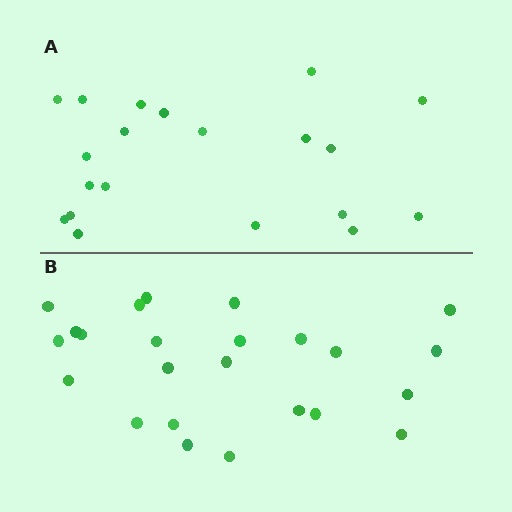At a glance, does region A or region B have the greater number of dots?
Region B (the bottom region) has more dots.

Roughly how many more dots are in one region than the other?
Region B has about 4 more dots than region A.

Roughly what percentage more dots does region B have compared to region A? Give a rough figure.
About 20% more.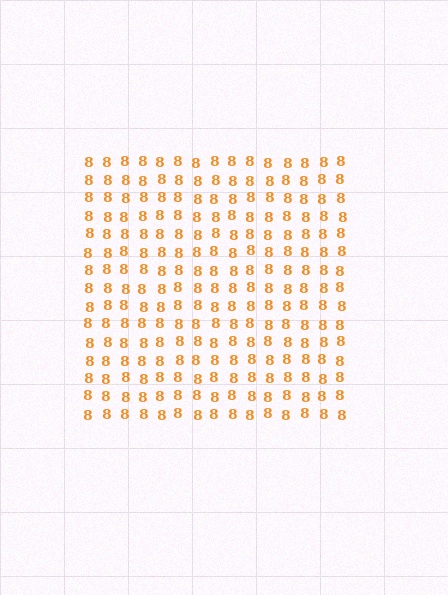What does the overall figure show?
The overall figure shows a square.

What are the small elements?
The small elements are digit 8's.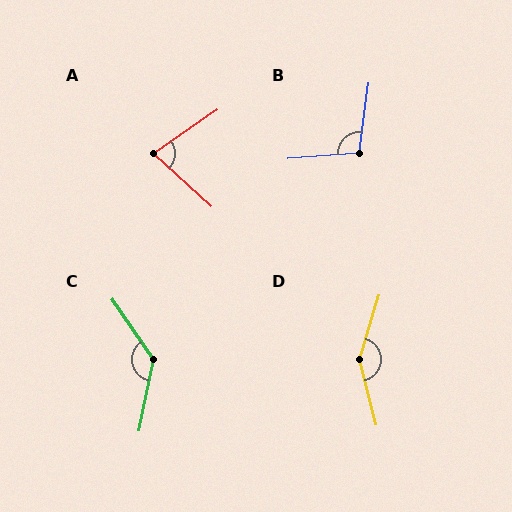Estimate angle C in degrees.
Approximately 134 degrees.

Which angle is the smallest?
A, at approximately 77 degrees.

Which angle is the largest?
D, at approximately 149 degrees.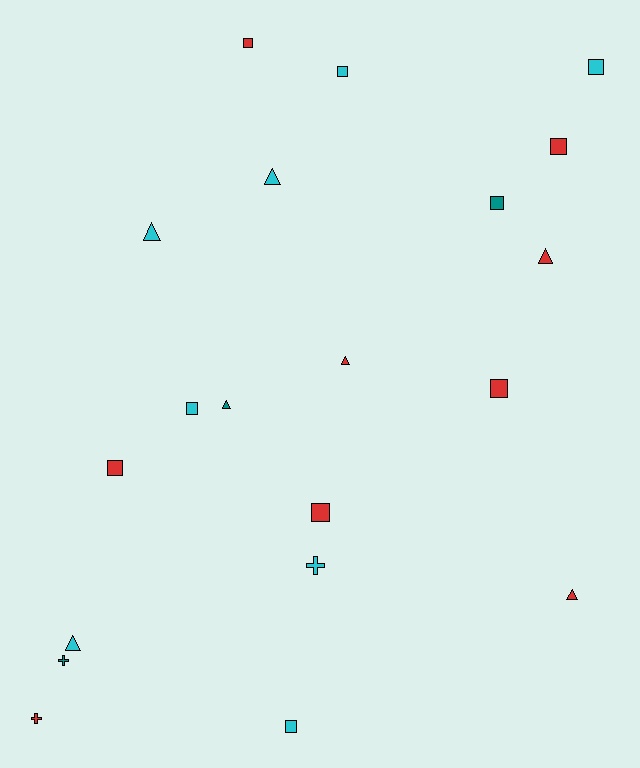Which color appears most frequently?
Red, with 9 objects.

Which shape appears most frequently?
Square, with 10 objects.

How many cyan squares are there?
There are 4 cyan squares.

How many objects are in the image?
There are 20 objects.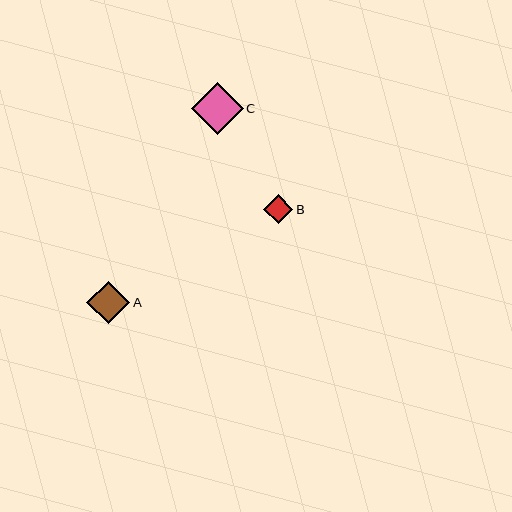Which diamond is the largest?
Diamond C is the largest with a size of approximately 52 pixels.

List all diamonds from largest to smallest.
From largest to smallest: C, A, B.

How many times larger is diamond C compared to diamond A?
Diamond C is approximately 1.2 times the size of diamond A.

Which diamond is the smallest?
Diamond B is the smallest with a size of approximately 29 pixels.